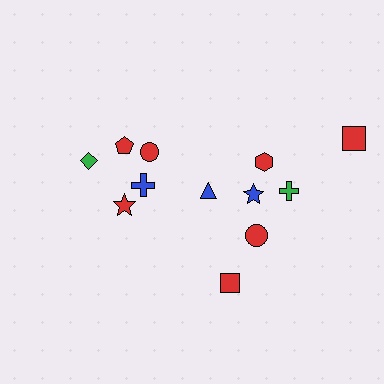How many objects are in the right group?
There are 7 objects.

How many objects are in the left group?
There are 5 objects.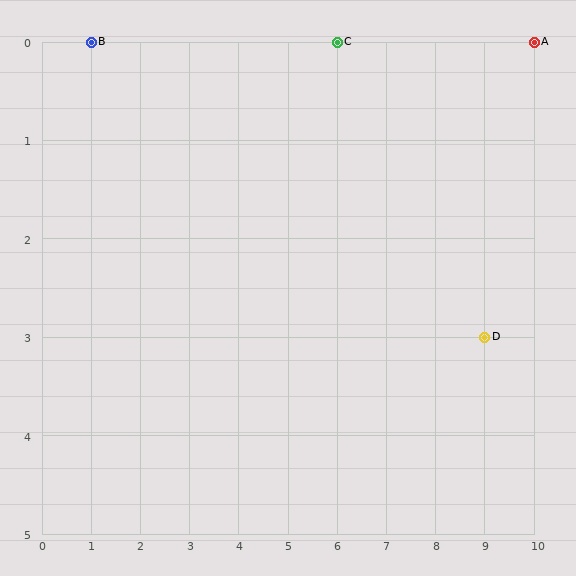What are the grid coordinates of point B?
Point B is at grid coordinates (1, 0).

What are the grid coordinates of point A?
Point A is at grid coordinates (10, 0).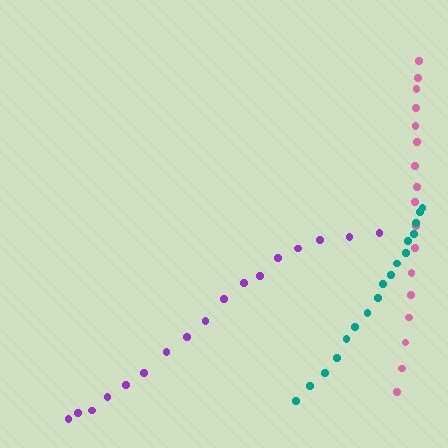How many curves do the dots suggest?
There are 3 distinct paths.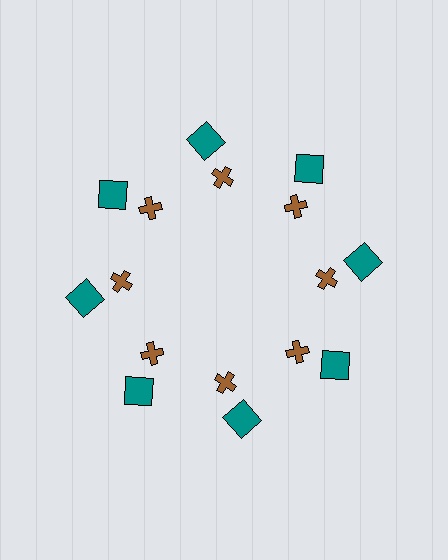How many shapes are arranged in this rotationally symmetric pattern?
There are 16 shapes, arranged in 8 groups of 2.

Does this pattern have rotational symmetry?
Yes, this pattern has 8-fold rotational symmetry. It looks the same after rotating 45 degrees around the center.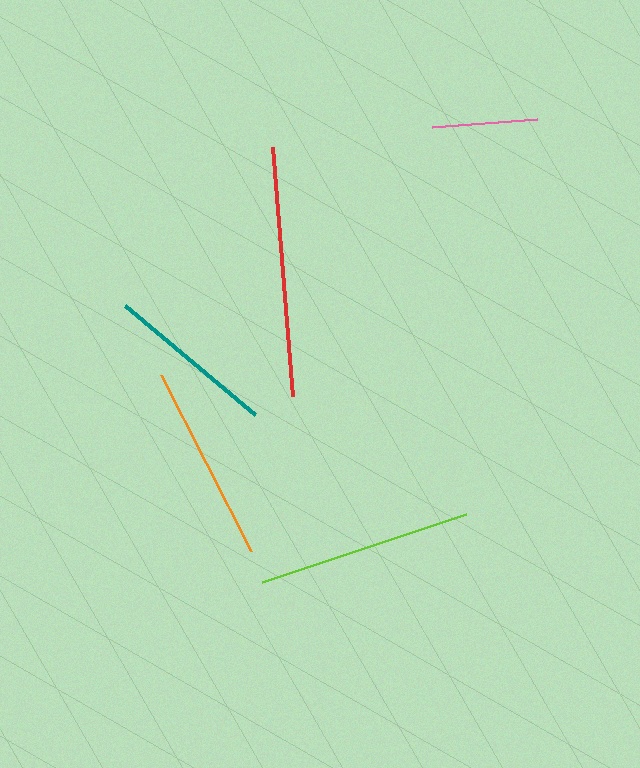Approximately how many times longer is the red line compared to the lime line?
The red line is approximately 1.2 times the length of the lime line.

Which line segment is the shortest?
The pink line is the shortest at approximately 105 pixels.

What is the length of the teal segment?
The teal segment is approximately 169 pixels long.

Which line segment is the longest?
The red line is the longest at approximately 250 pixels.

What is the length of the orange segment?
The orange segment is approximately 198 pixels long.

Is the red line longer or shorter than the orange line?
The red line is longer than the orange line.